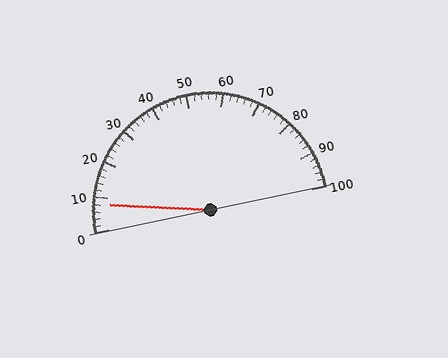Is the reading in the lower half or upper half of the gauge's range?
The reading is in the lower half of the range (0 to 100).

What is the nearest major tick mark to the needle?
The nearest major tick mark is 10.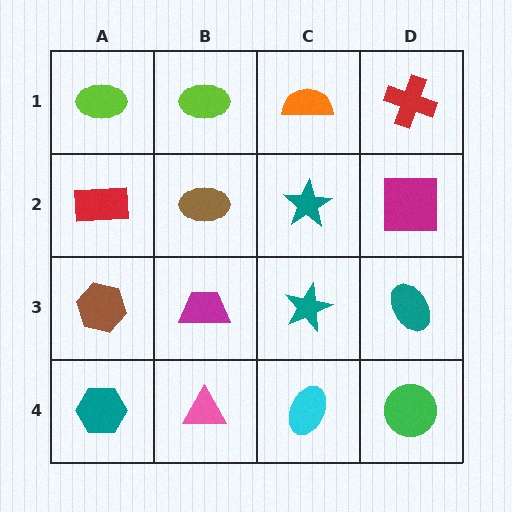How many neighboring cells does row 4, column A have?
2.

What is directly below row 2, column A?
A brown hexagon.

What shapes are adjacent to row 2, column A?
A lime ellipse (row 1, column A), a brown hexagon (row 3, column A), a brown ellipse (row 2, column B).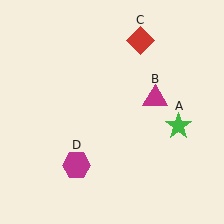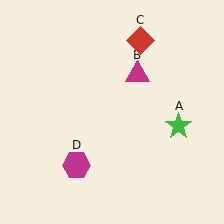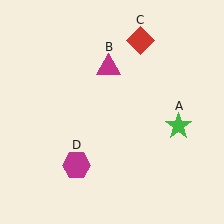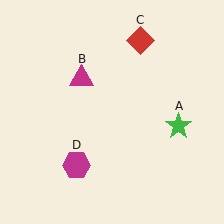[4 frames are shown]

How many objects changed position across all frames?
1 object changed position: magenta triangle (object B).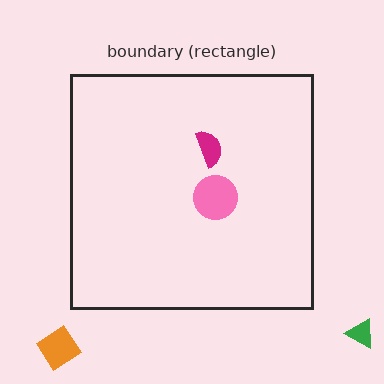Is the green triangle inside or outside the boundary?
Outside.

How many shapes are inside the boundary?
2 inside, 2 outside.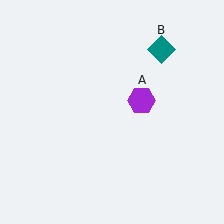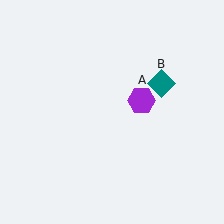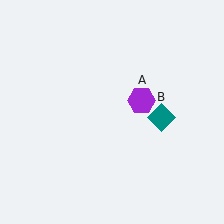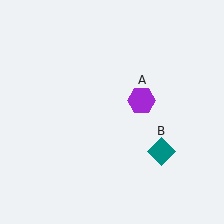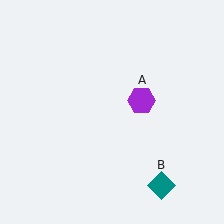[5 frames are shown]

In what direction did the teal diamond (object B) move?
The teal diamond (object B) moved down.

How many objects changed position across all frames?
1 object changed position: teal diamond (object B).